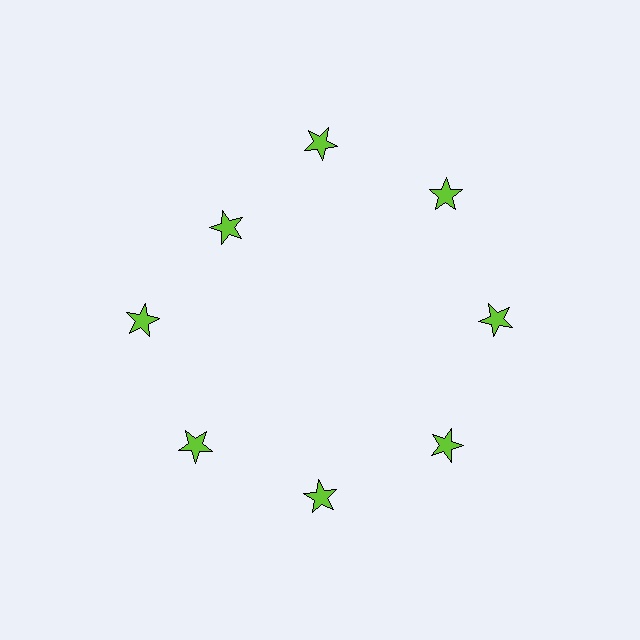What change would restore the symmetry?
The symmetry would be restored by moving it outward, back onto the ring so that all 8 stars sit at equal angles and equal distance from the center.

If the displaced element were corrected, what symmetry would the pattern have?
It would have 8-fold rotational symmetry — the pattern would map onto itself every 45 degrees.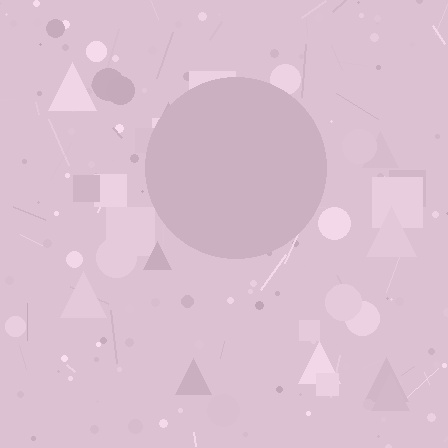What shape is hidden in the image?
A circle is hidden in the image.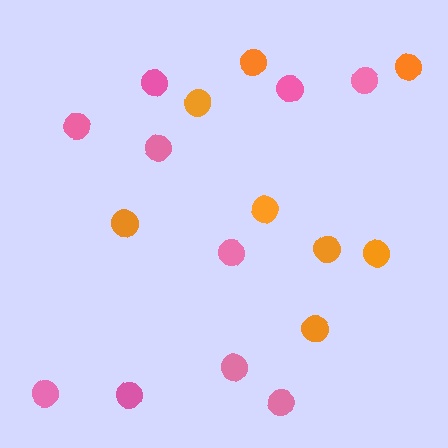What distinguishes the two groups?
There are 2 groups: one group of orange circles (8) and one group of pink circles (10).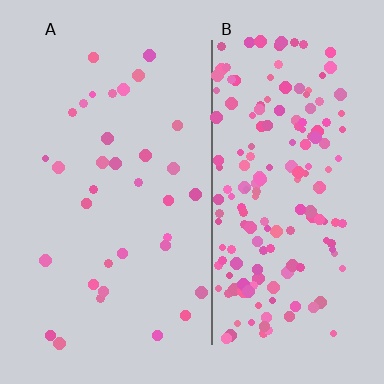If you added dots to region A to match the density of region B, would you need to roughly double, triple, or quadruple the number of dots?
Approximately quadruple.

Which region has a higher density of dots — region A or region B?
B (the right).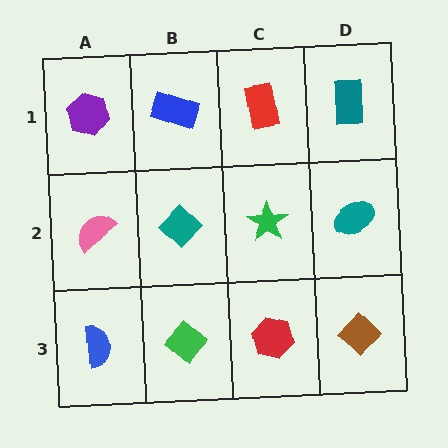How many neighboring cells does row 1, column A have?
2.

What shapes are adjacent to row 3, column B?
A teal diamond (row 2, column B), a blue semicircle (row 3, column A), a red hexagon (row 3, column C).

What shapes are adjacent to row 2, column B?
A blue rectangle (row 1, column B), a green diamond (row 3, column B), a pink semicircle (row 2, column A), a green star (row 2, column C).